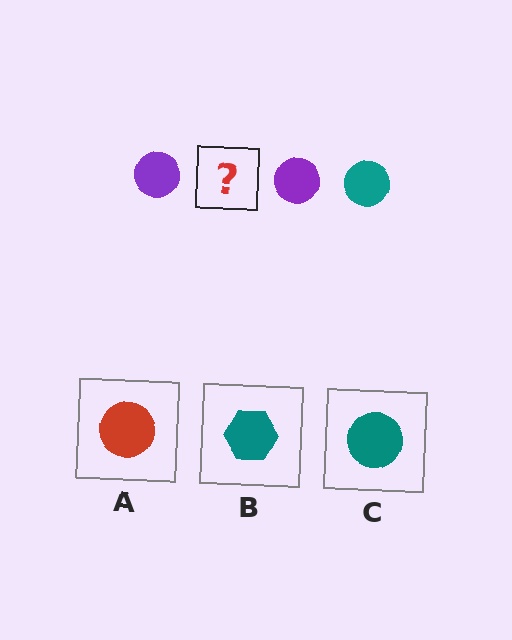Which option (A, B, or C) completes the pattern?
C.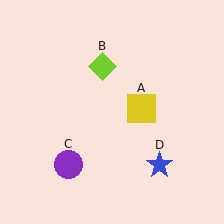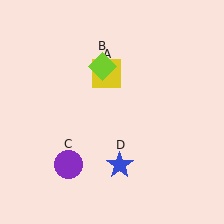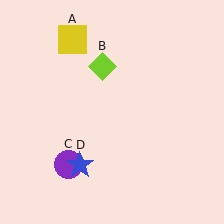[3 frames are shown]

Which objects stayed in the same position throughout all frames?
Lime diamond (object B) and purple circle (object C) remained stationary.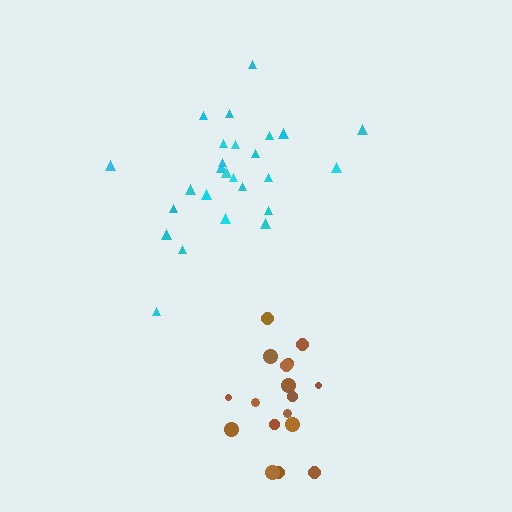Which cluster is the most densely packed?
Brown.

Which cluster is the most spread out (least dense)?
Cyan.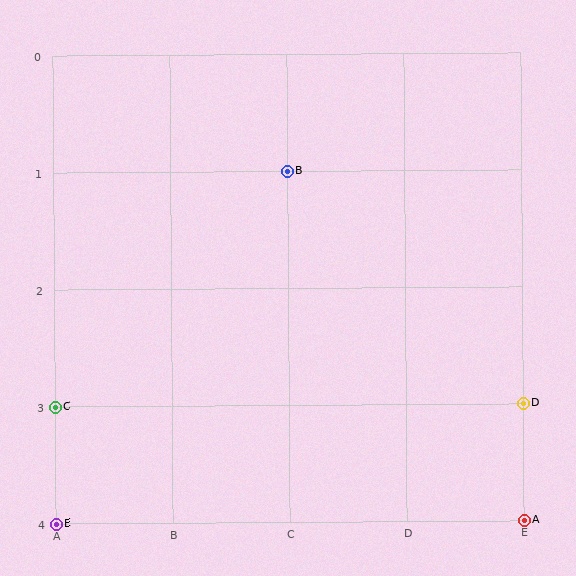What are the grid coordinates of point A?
Point A is at grid coordinates (E, 4).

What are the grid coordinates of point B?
Point B is at grid coordinates (C, 1).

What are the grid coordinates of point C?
Point C is at grid coordinates (A, 3).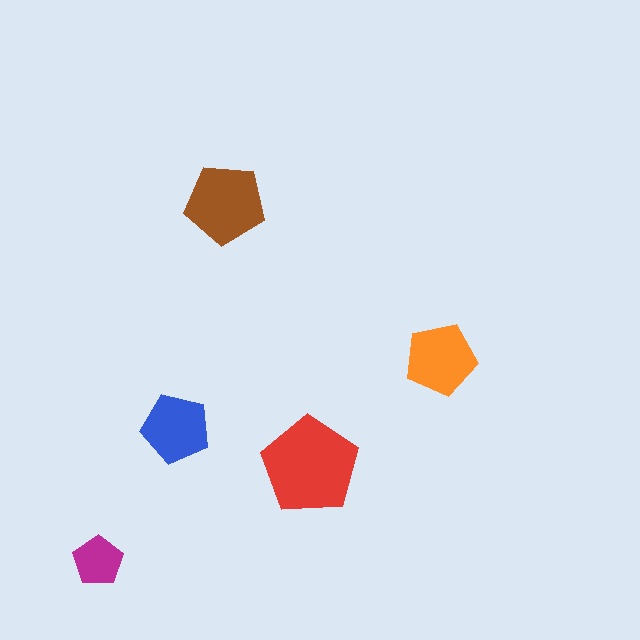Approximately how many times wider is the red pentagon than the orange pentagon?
About 1.5 times wider.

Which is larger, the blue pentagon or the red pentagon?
The red one.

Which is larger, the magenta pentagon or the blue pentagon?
The blue one.